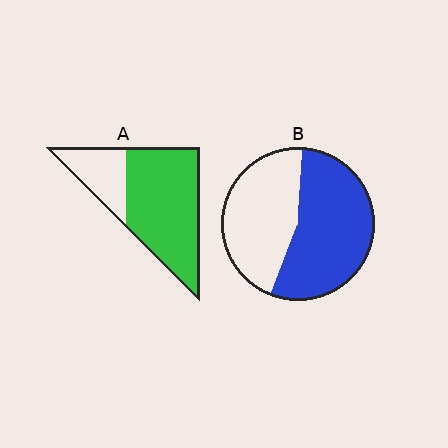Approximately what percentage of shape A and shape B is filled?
A is approximately 75% and B is approximately 55%.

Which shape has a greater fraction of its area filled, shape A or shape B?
Shape A.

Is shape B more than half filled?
Yes.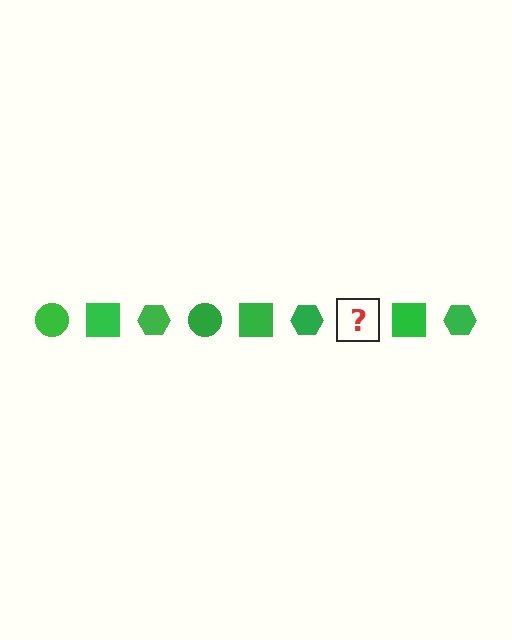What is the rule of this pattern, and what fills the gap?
The rule is that the pattern cycles through circle, square, hexagon shapes in green. The gap should be filled with a green circle.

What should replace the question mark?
The question mark should be replaced with a green circle.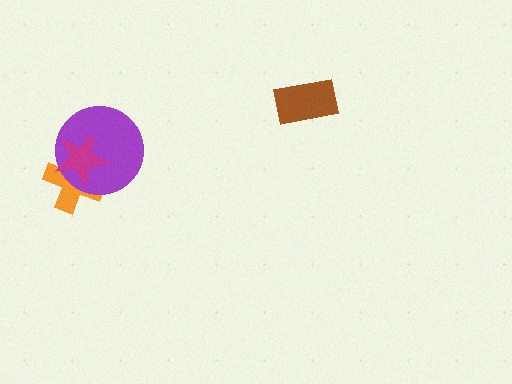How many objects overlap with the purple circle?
2 objects overlap with the purple circle.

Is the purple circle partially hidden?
Yes, it is partially covered by another shape.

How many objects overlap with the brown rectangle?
0 objects overlap with the brown rectangle.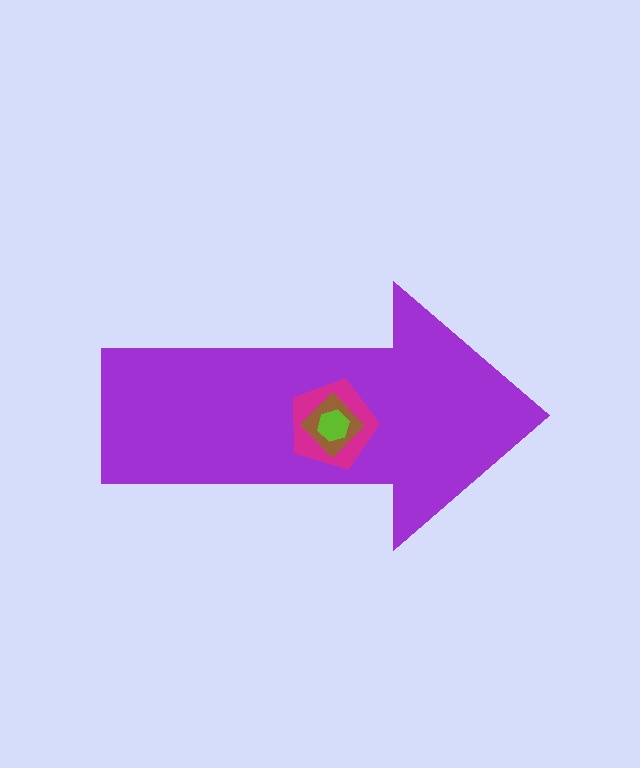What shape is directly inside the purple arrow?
The magenta pentagon.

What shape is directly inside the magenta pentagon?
The brown diamond.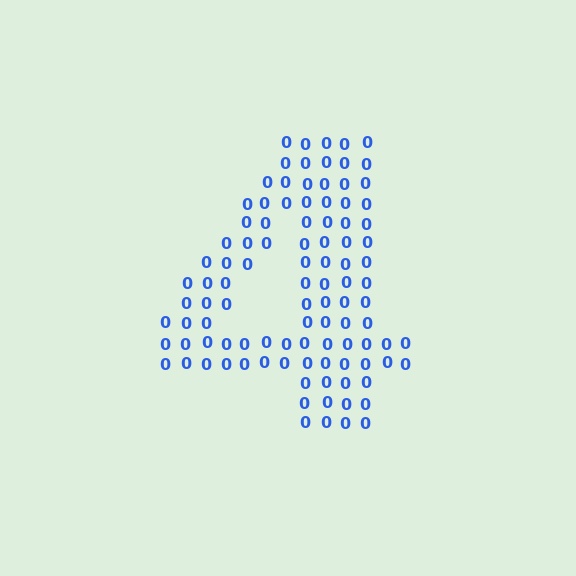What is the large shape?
The large shape is the digit 4.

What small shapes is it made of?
It is made of small digit 0's.